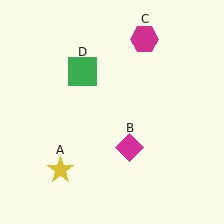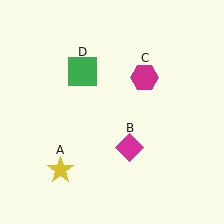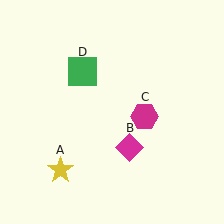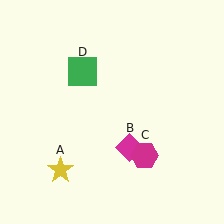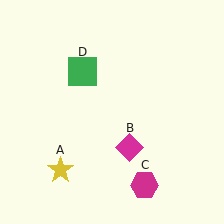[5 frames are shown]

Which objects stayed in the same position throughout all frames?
Yellow star (object A) and magenta diamond (object B) and green square (object D) remained stationary.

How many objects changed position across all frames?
1 object changed position: magenta hexagon (object C).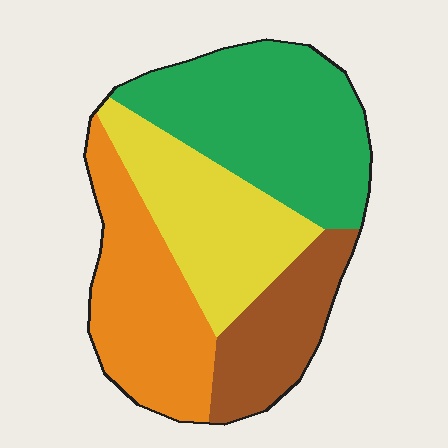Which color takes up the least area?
Brown, at roughly 15%.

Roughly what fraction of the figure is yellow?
Yellow takes up about one quarter (1/4) of the figure.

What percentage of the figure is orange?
Orange takes up about one quarter (1/4) of the figure.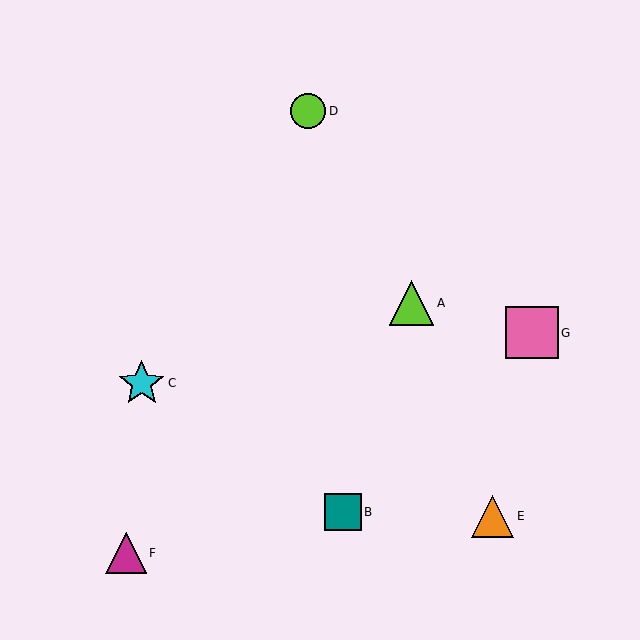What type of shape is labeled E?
Shape E is an orange triangle.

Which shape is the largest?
The pink square (labeled G) is the largest.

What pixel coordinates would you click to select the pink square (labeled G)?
Click at (532, 333) to select the pink square G.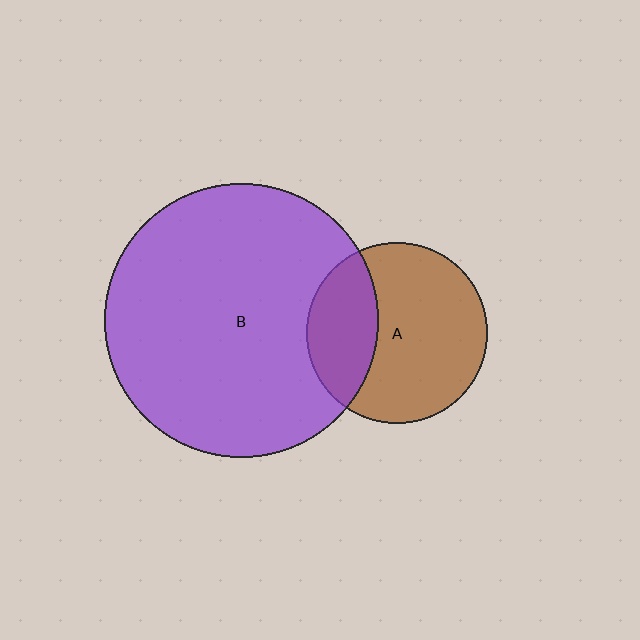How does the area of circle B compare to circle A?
Approximately 2.3 times.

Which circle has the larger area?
Circle B (purple).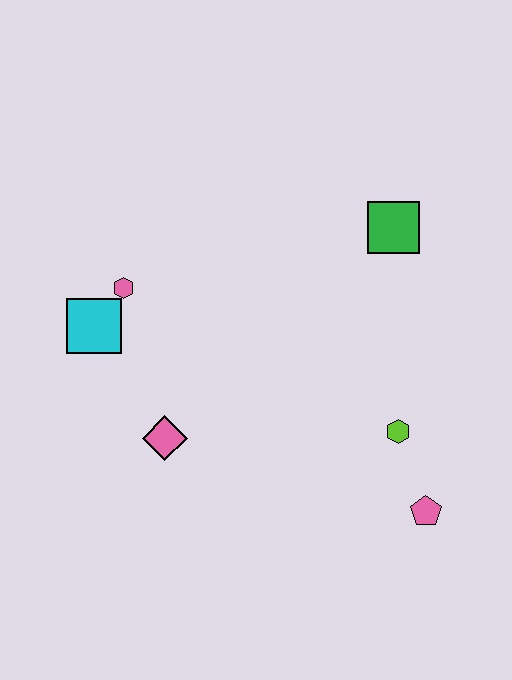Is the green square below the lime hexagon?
No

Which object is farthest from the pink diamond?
The green square is farthest from the pink diamond.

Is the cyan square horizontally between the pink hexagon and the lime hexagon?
No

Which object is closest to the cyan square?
The pink hexagon is closest to the cyan square.